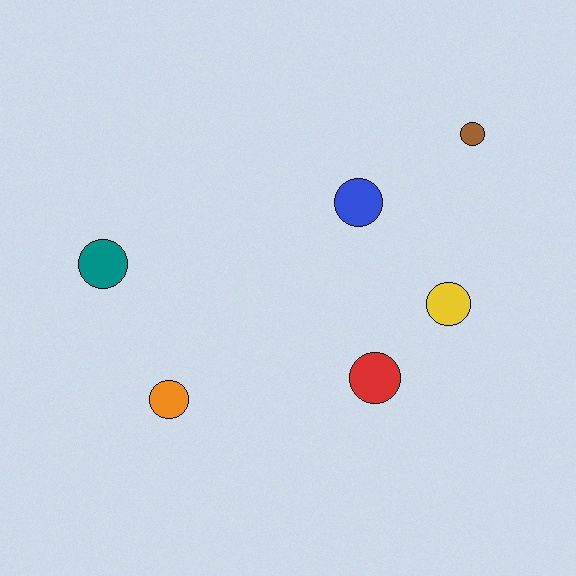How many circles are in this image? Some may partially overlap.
There are 6 circles.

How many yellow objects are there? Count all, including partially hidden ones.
There is 1 yellow object.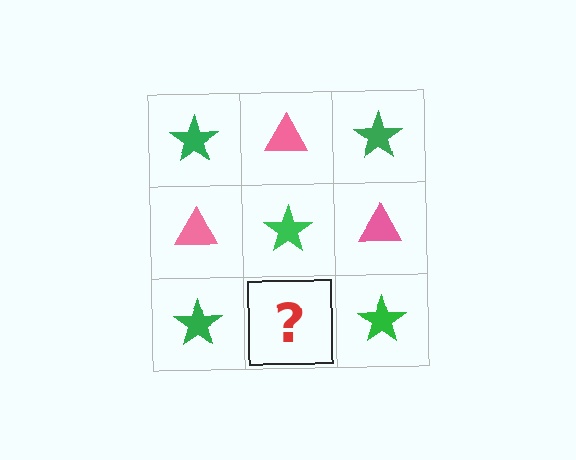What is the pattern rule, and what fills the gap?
The rule is that it alternates green star and pink triangle in a checkerboard pattern. The gap should be filled with a pink triangle.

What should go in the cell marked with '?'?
The missing cell should contain a pink triangle.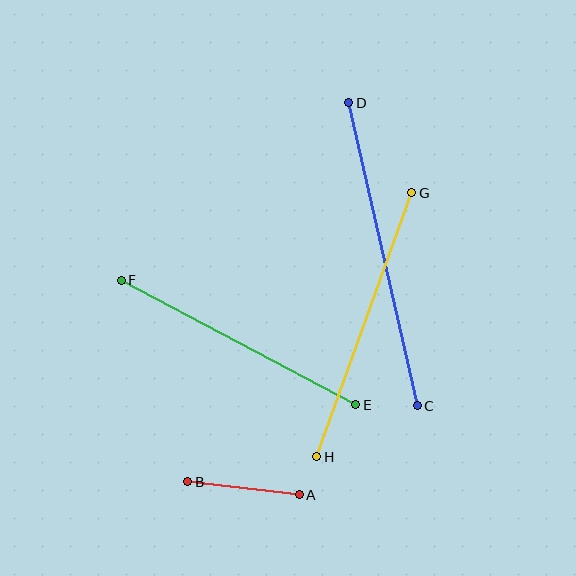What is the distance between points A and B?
The distance is approximately 113 pixels.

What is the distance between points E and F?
The distance is approximately 266 pixels.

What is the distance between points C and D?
The distance is approximately 311 pixels.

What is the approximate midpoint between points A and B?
The midpoint is at approximately (244, 488) pixels.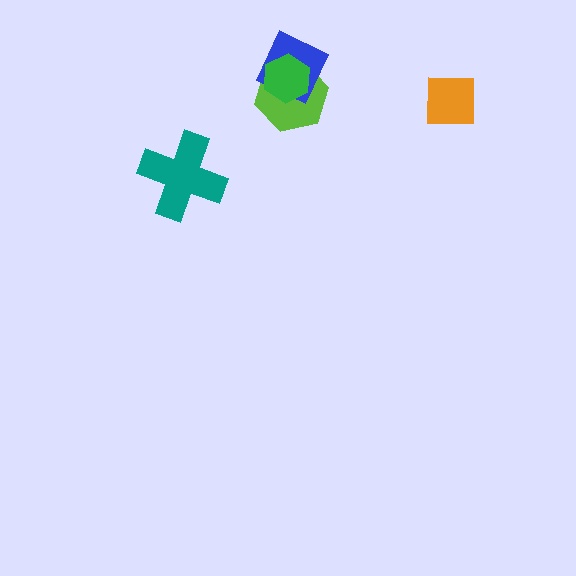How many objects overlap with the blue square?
2 objects overlap with the blue square.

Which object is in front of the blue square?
The green hexagon is in front of the blue square.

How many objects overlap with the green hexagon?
2 objects overlap with the green hexagon.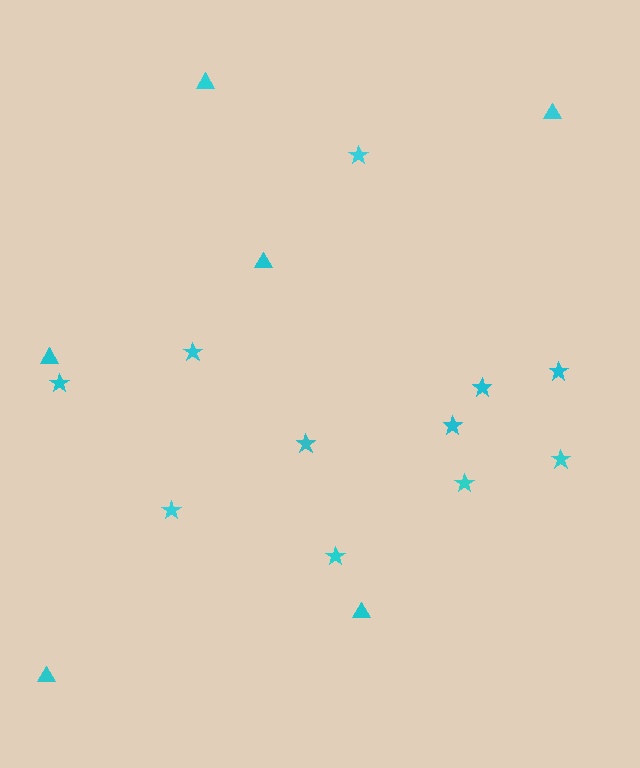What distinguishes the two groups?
There are 2 groups: one group of stars (11) and one group of triangles (6).